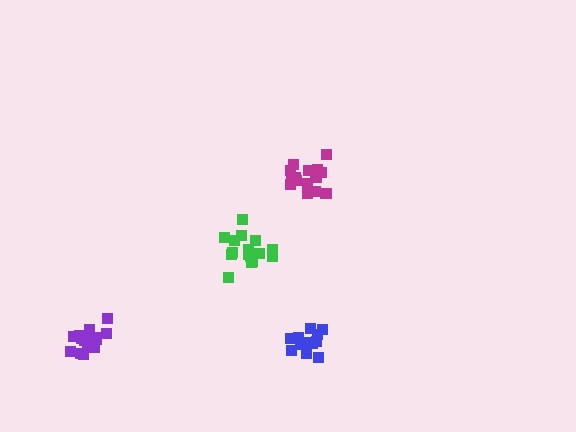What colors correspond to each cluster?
The clusters are colored: blue, magenta, purple, green.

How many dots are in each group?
Group 1: 13 dots, Group 2: 15 dots, Group 3: 18 dots, Group 4: 17 dots (63 total).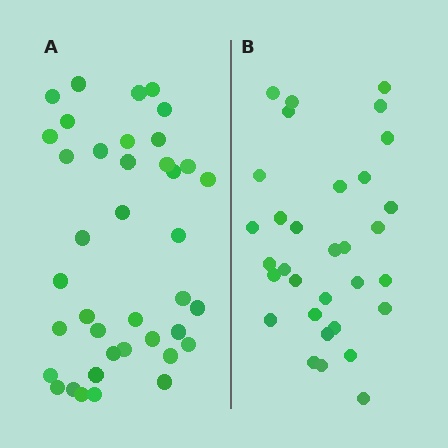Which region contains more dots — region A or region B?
Region A (the left region) has more dots.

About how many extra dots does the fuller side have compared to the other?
Region A has roughly 8 or so more dots than region B.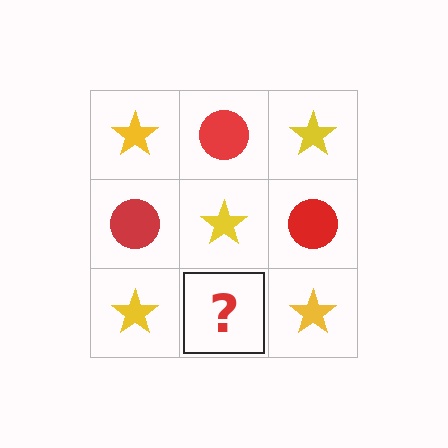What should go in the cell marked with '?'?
The missing cell should contain a red circle.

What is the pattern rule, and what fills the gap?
The rule is that it alternates yellow star and red circle in a checkerboard pattern. The gap should be filled with a red circle.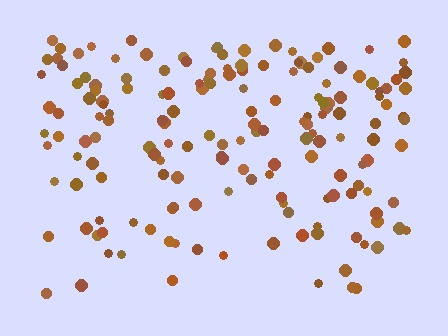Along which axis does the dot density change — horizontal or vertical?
Vertical.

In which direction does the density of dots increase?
From bottom to top, with the top side densest.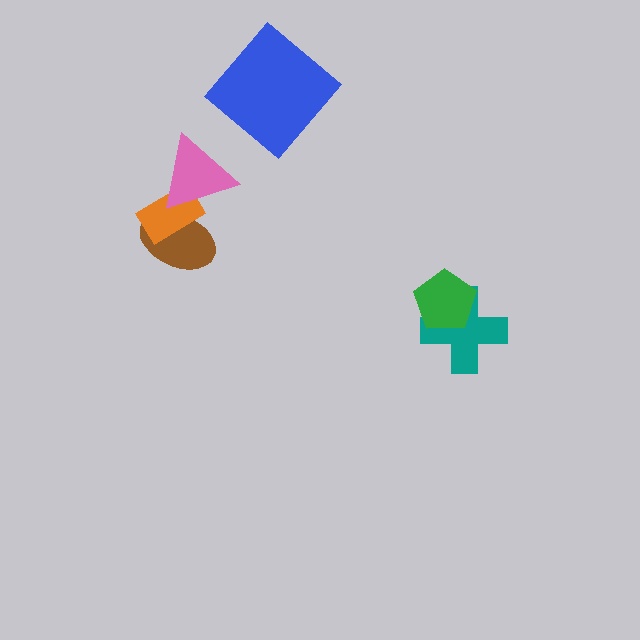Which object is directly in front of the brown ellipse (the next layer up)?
The orange rectangle is directly in front of the brown ellipse.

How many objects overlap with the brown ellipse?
2 objects overlap with the brown ellipse.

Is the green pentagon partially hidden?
No, no other shape covers it.